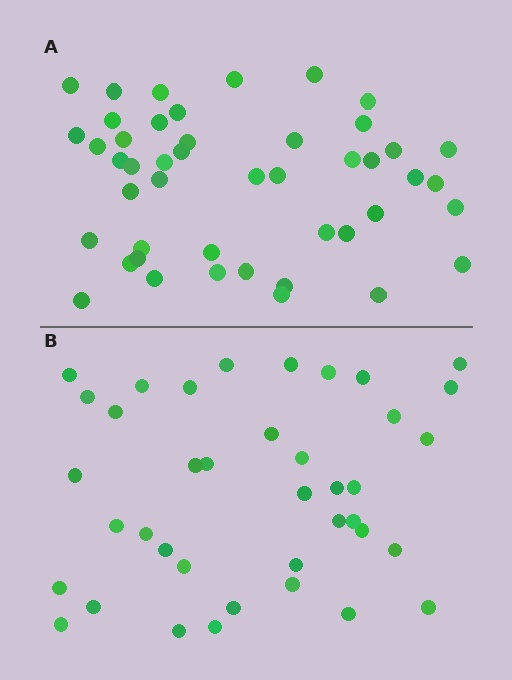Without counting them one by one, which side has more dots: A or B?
Region A (the top region) has more dots.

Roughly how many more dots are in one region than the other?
Region A has roughly 8 or so more dots than region B.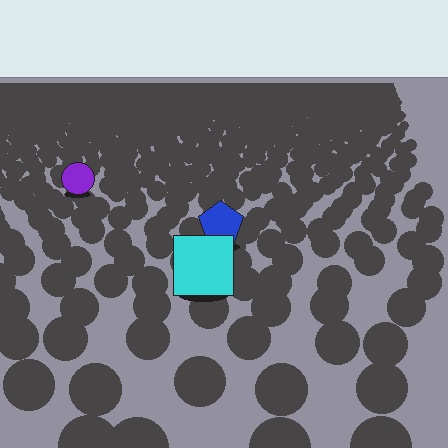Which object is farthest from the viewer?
The purple circle is farthest from the viewer. It appears smaller and the ground texture around it is denser.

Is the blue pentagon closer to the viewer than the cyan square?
No. The cyan square is closer — you can tell from the texture gradient: the ground texture is coarser near it.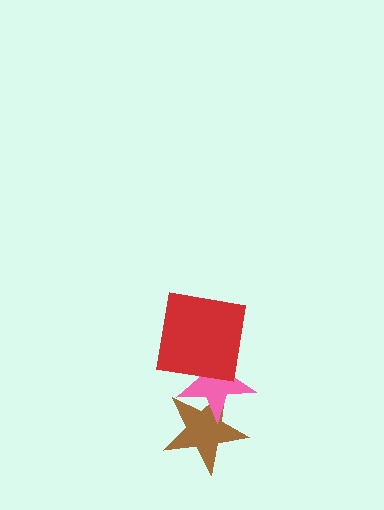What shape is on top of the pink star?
The red square is on top of the pink star.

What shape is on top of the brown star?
The pink star is on top of the brown star.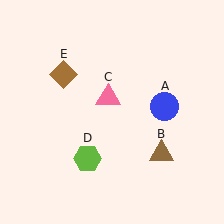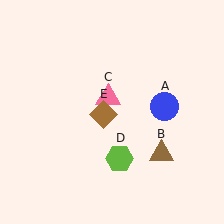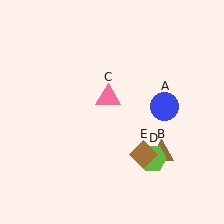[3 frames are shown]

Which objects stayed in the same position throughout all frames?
Blue circle (object A) and brown triangle (object B) and pink triangle (object C) remained stationary.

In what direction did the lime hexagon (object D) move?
The lime hexagon (object D) moved right.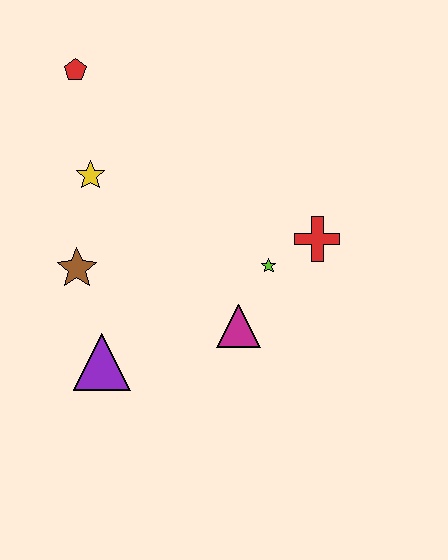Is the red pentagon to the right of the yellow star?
No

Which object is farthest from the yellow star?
The red cross is farthest from the yellow star.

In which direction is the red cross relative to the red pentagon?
The red cross is to the right of the red pentagon.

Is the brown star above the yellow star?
No